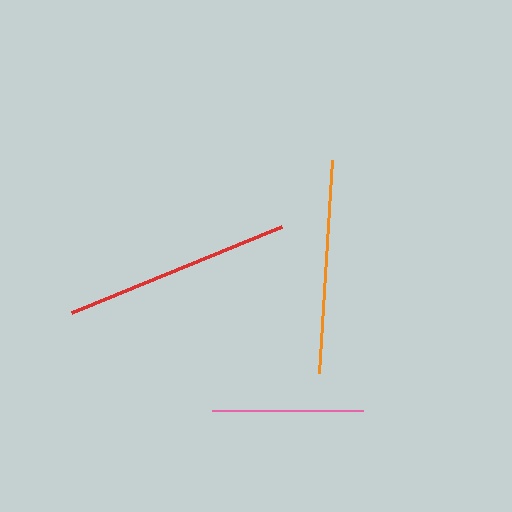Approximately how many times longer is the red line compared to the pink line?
The red line is approximately 1.5 times the length of the pink line.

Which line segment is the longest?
The red line is the longest at approximately 227 pixels.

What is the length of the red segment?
The red segment is approximately 227 pixels long.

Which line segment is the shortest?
The pink line is the shortest at approximately 151 pixels.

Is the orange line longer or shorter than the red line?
The red line is longer than the orange line.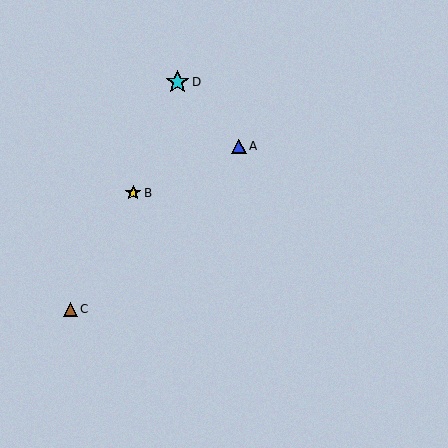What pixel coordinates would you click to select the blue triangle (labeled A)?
Click at (239, 146) to select the blue triangle A.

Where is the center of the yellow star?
The center of the yellow star is at (133, 193).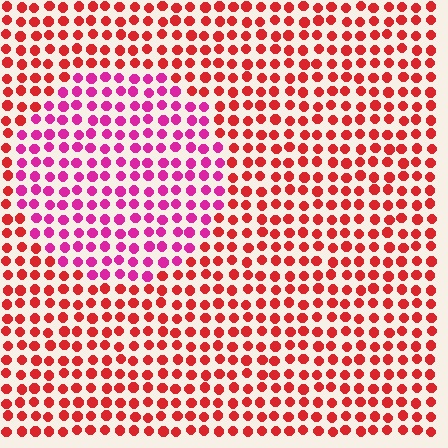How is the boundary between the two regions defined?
The boundary is defined purely by a slight shift in hue (about 39 degrees). Spacing, size, and orientation are identical on both sides.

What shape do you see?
I see a circle.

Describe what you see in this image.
The image is filled with small red elements in a uniform arrangement. A circle-shaped region is visible where the elements are tinted to a slightly different hue, forming a subtle color boundary.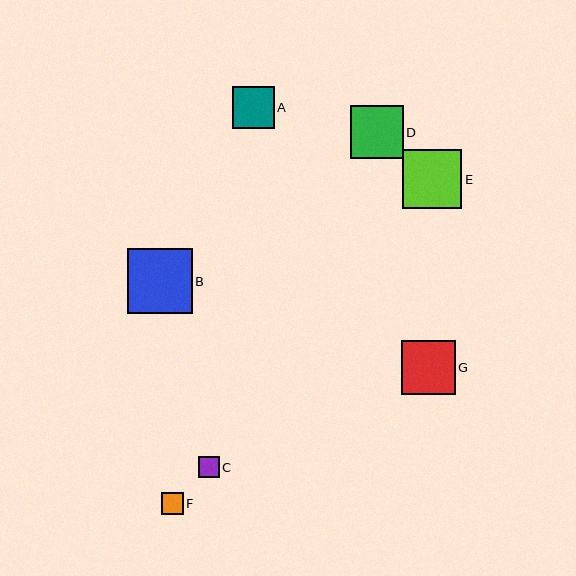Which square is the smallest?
Square C is the smallest with a size of approximately 21 pixels.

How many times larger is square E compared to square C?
Square E is approximately 2.8 times the size of square C.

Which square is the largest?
Square B is the largest with a size of approximately 65 pixels.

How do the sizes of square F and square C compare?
Square F and square C are approximately the same size.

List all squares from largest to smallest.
From largest to smallest: B, E, G, D, A, F, C.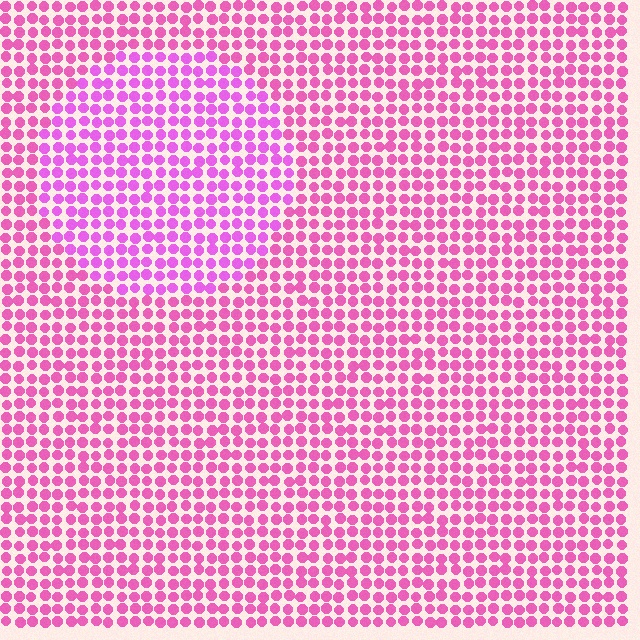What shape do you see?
I see a circle.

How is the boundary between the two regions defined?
The boundary is defined purely by a slight shift in hue (about 22 degrees). Spacing, size, and orientation are identical on both sides.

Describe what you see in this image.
The image is filled with small pink elements in a uniform arrangement. A circle-shaped region is visible where the elements are tinted to a slightly different hue, forming a subtle color boundary.